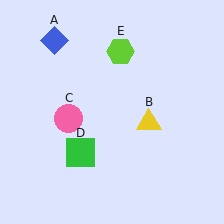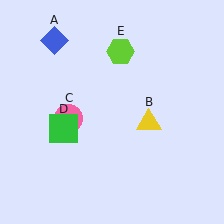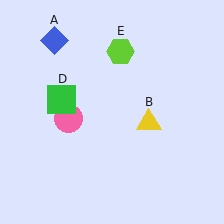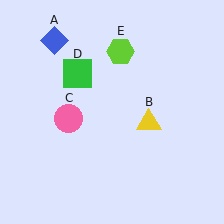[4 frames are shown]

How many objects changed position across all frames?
1 object changed position: green square (object D).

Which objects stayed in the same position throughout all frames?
Blue diamond (object A) and yellow triangle (object B) and pink circle (object C) and lime hexagon (object E) remained stationary.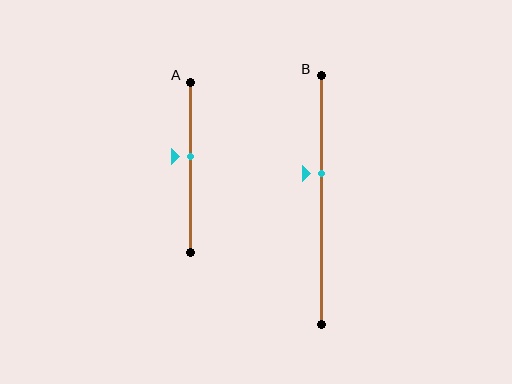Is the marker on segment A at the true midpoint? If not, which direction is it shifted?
No, the marker on segment A is shifted upward by about 6% of the segment length.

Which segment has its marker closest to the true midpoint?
Segment A has its marker closest to the true midpoint.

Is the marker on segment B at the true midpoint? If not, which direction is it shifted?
No, the marker on segment B is shifted upward by about 10% of the segment length.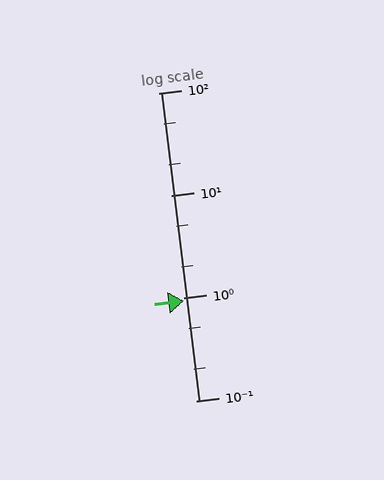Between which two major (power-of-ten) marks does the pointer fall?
The pointer is between 0.1 and 1.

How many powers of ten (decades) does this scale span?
The scale spans 3 decades, from 0.1 to 100.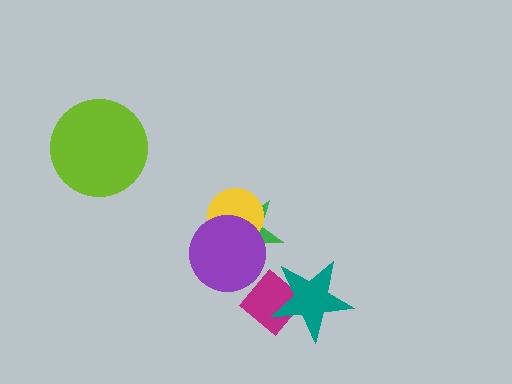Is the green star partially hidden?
Yes, it is partially covered by another shape.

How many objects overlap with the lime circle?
0 objects overlap with the lime circle.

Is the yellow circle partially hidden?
Yes, it is partially covered by another shape.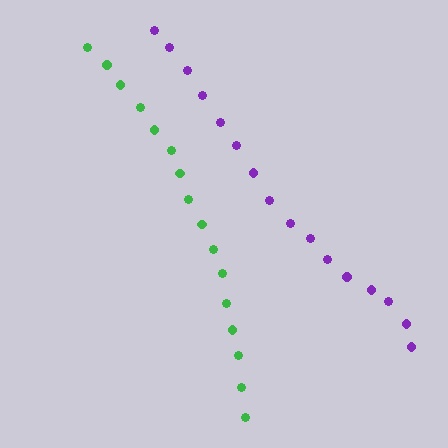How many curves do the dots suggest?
There are 2 distinct paths.